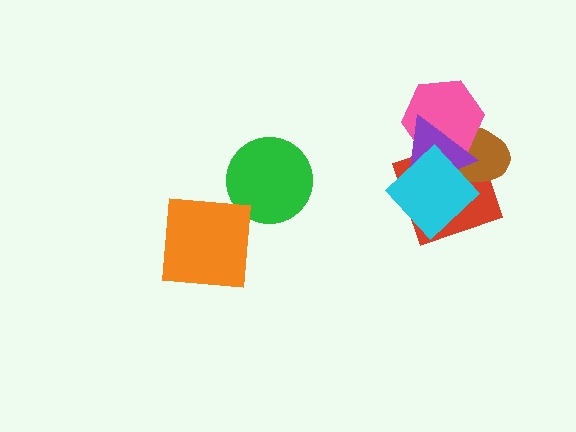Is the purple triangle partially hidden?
Yes, it is partially covered by another shape.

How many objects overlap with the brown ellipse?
4 objects overlap with the brown ellipse.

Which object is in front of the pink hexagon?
The purple triangle is in front of the pink hexagon.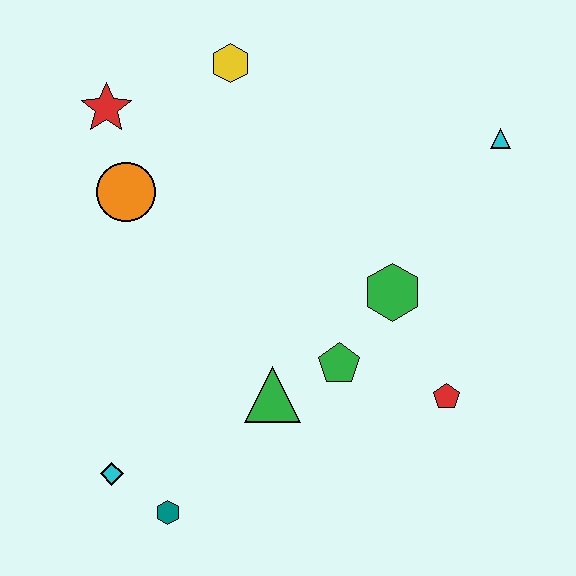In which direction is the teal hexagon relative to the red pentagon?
The teal hexagon is to the left of the red pentagon.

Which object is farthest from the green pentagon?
The red star is farthest from the green pentagon.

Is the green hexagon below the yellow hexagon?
Yes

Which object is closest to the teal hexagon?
The cyan diamond is closest to the teal hexagon.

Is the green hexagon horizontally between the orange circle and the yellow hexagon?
No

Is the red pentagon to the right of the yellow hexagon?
Yes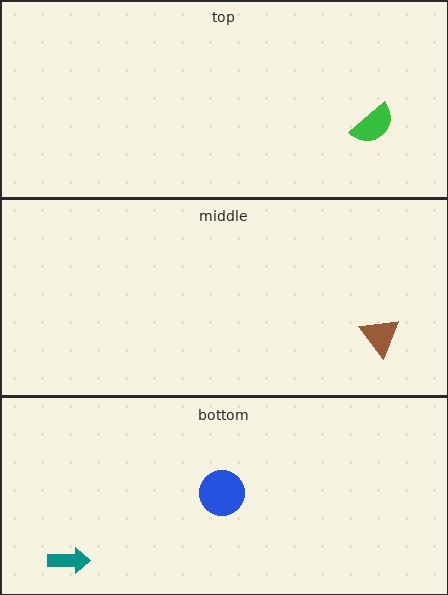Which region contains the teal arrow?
The bottom region.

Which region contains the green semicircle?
The top region.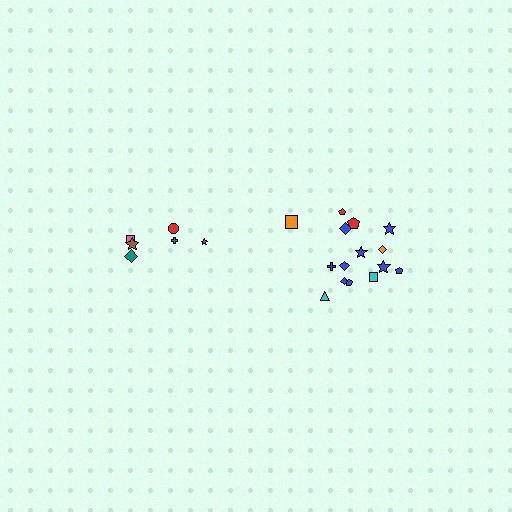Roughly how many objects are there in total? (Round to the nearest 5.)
Roughly 20 objects in total.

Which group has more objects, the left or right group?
The right group.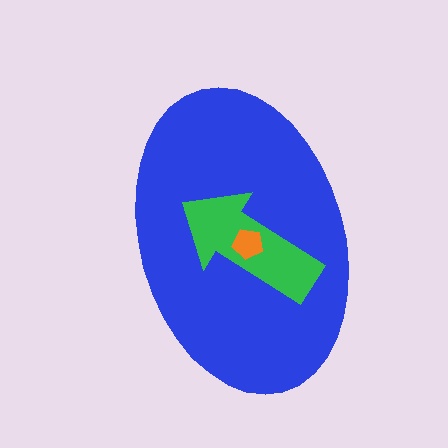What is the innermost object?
The orange pentagon.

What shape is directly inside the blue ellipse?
The green arrow.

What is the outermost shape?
The blue ellipse.